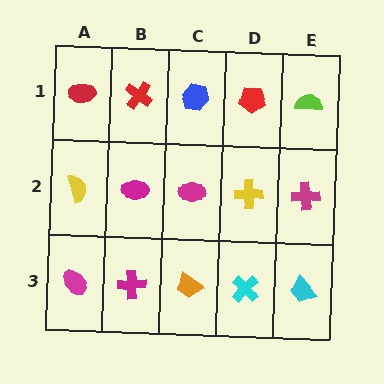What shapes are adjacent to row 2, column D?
A red pentagon (row 1, column D), a cyan cross (row 3, column D), a magenta ellipse (row 2, column C), a magenta cross (row 2, column E).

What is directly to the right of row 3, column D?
A cyan trapezoid.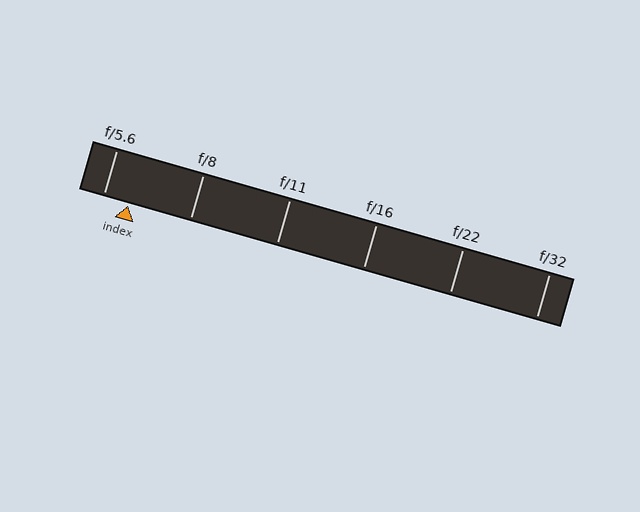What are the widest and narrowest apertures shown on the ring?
The widest aperture shown is f/5.6 and the narrowest is f/32.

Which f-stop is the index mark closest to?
The index mark is closest to f/5.6.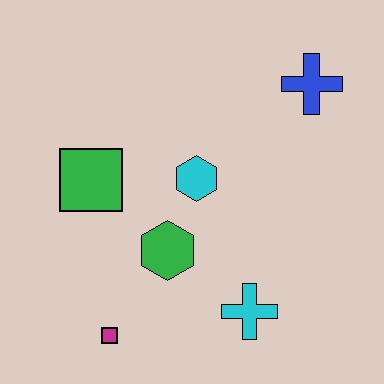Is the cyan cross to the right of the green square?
Yes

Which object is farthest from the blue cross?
The magenta square is farthest from the blue cross.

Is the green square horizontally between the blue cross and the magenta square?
No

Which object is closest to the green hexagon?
The cyan hexagon is closest to the green hexagon.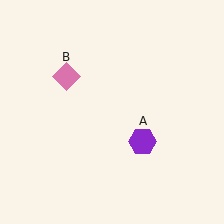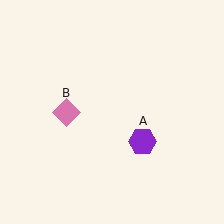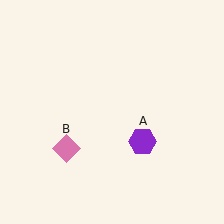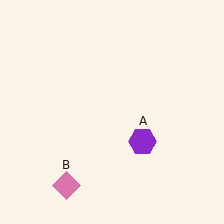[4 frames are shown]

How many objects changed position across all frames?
1 object changed position: pink diamond (object B).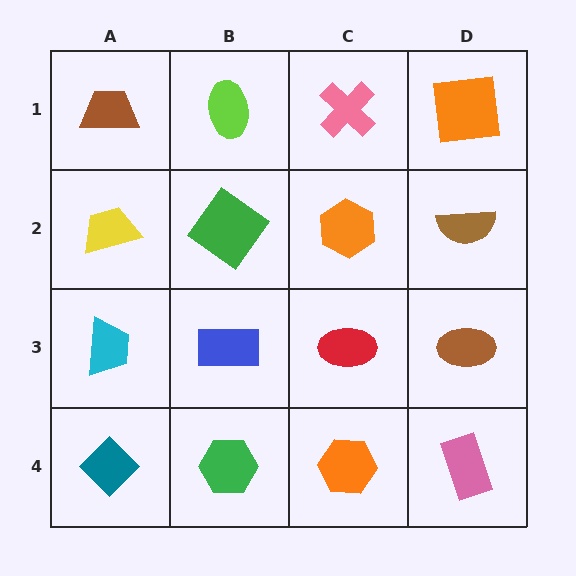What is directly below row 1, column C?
An orange hexagon.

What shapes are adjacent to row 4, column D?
A brown ellipse (row 3, column D), an orange hexagon (row 4, column C).